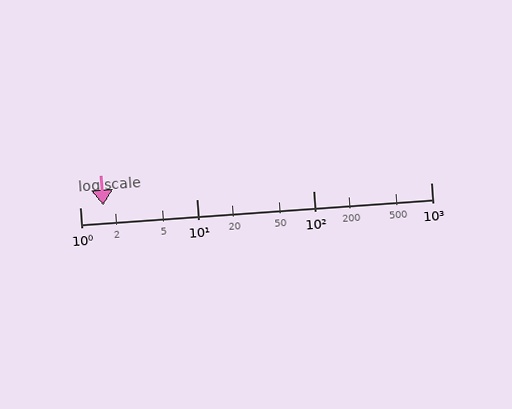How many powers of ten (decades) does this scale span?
The scale spans 3 decades, from 1 to 1000.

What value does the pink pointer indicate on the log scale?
The pointer indicates approximately 1.6.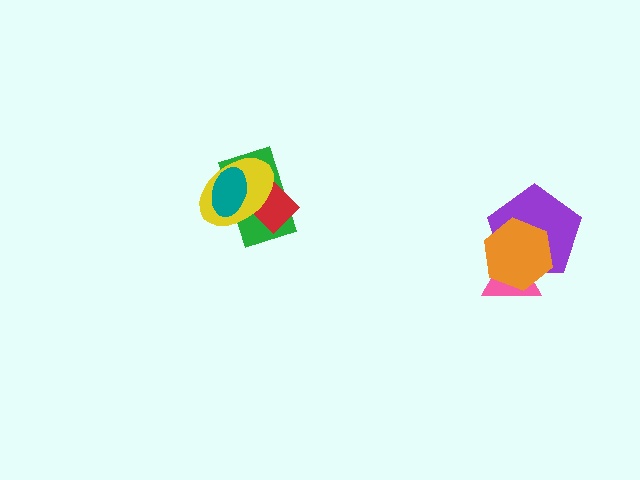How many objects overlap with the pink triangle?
2 objects overlap with the pink triangle.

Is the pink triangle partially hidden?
Yes, it is partially covered by another shape.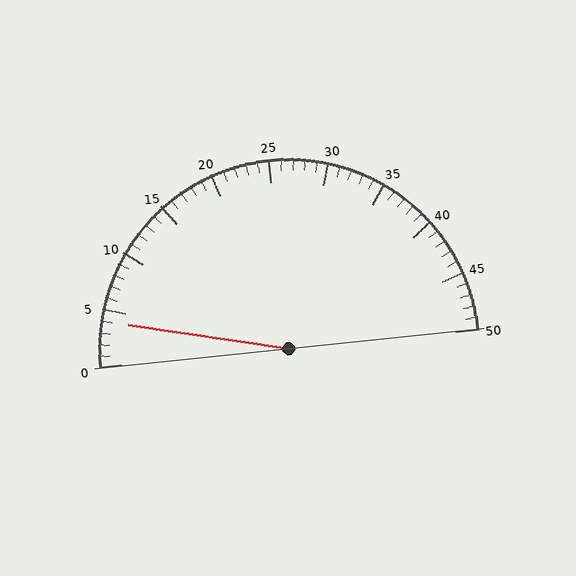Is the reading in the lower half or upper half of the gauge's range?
The reading is in the lower half of the range (0 to 50).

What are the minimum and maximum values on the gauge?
The gauge ranges from 0 to 50.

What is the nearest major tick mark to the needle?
The nearest major tick mark is 5.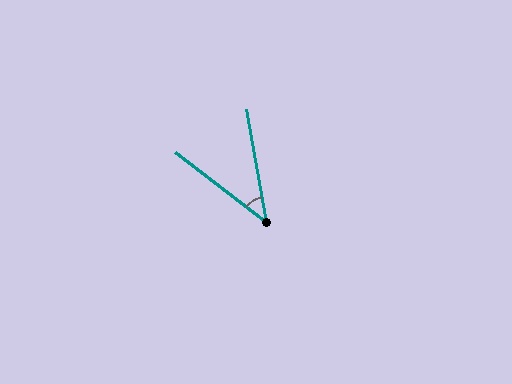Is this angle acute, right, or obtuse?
It is acute.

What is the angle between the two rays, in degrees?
Approximately 43 degrees.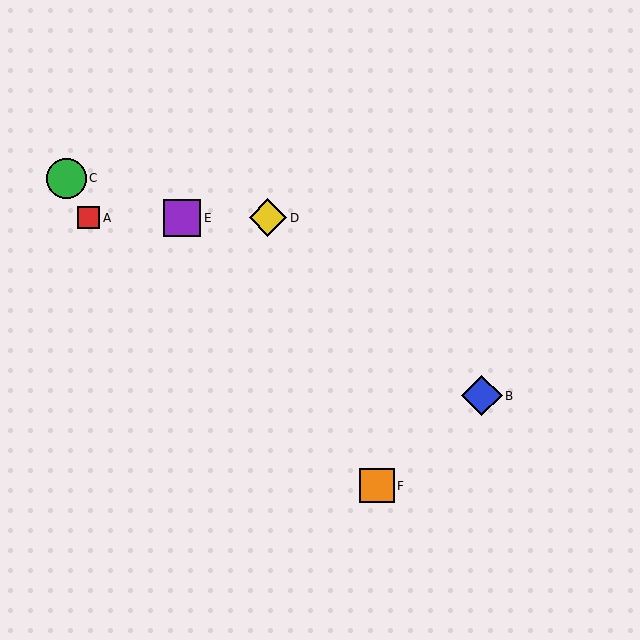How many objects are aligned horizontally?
3 objects (A, D, E) are aligned horizontally.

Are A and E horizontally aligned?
Yes, both are at y≈218.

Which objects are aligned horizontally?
Objects A, D, E are aligned horizontally.